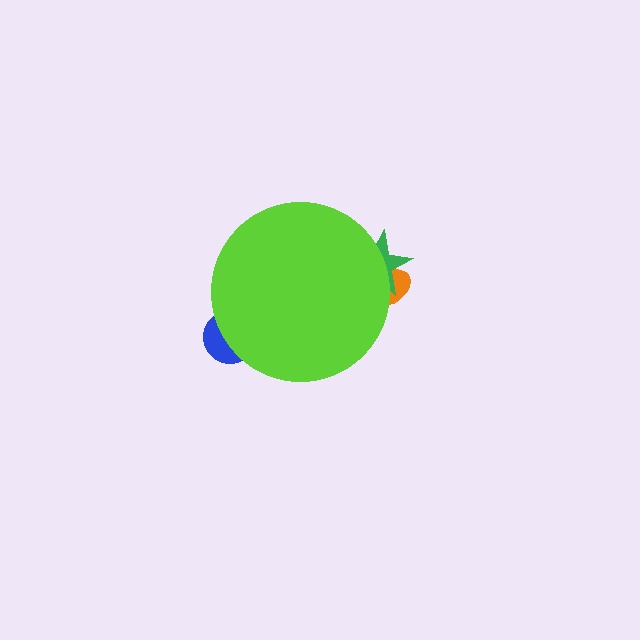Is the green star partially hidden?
Yes, the green star is partially hidden behind the lime circle.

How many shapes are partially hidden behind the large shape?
3 shapes are partially hidden.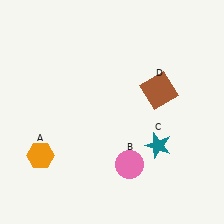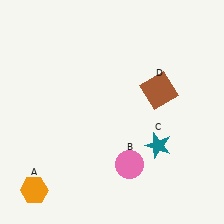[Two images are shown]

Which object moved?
The orange hexagon (A) moved down.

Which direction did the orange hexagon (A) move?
The orange hexagon (A) moved down.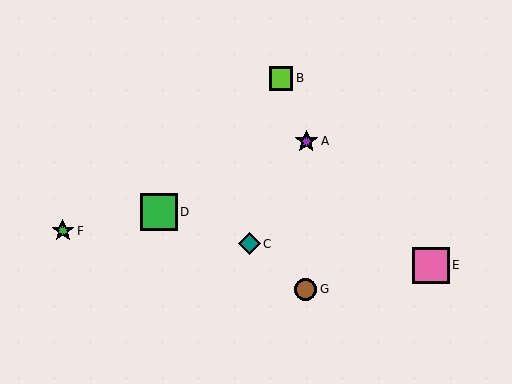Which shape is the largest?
The green square (labeled D) is the largest.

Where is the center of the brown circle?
The center of the brown circle is at (305, 289).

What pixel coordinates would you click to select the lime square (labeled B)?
Click at (281, 78) to select the lime square B.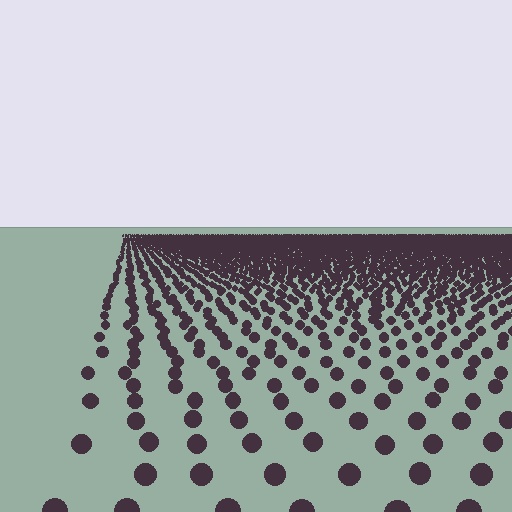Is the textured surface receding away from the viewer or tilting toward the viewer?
The surface is receding away from the viewer. Texture elements get smaller and denser toward the top.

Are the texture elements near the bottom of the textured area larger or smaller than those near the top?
Larger. Near the bottom, elements are closer to the viewer and appear at a bigger on-screen size.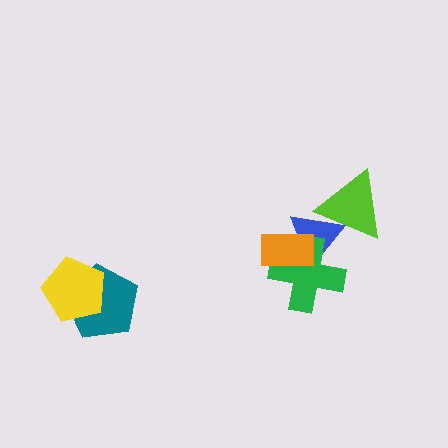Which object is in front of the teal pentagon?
The yellow pentagon is in front of the teal pentagon.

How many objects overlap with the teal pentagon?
1 object overlaps with the teal pentagon.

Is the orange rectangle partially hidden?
No, no other shape covers it.